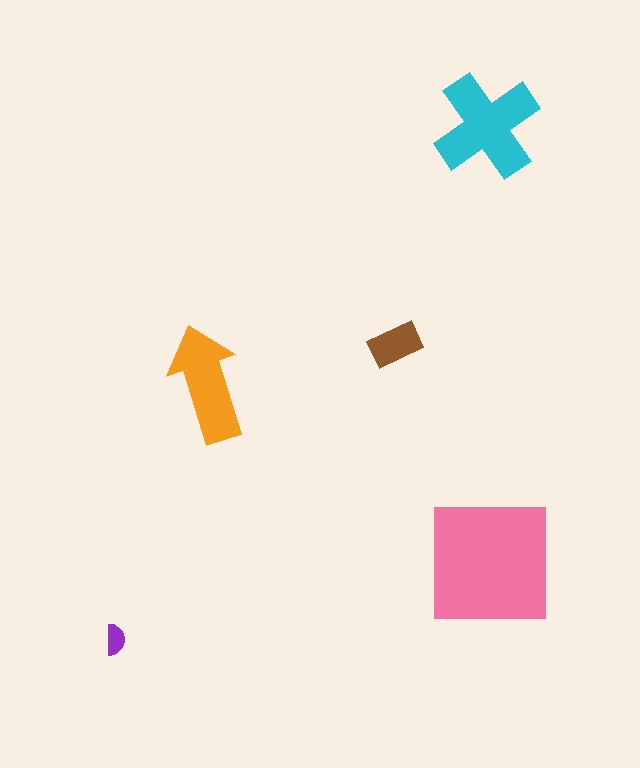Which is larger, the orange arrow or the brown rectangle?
The orange arrow.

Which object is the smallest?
The purple semicircle.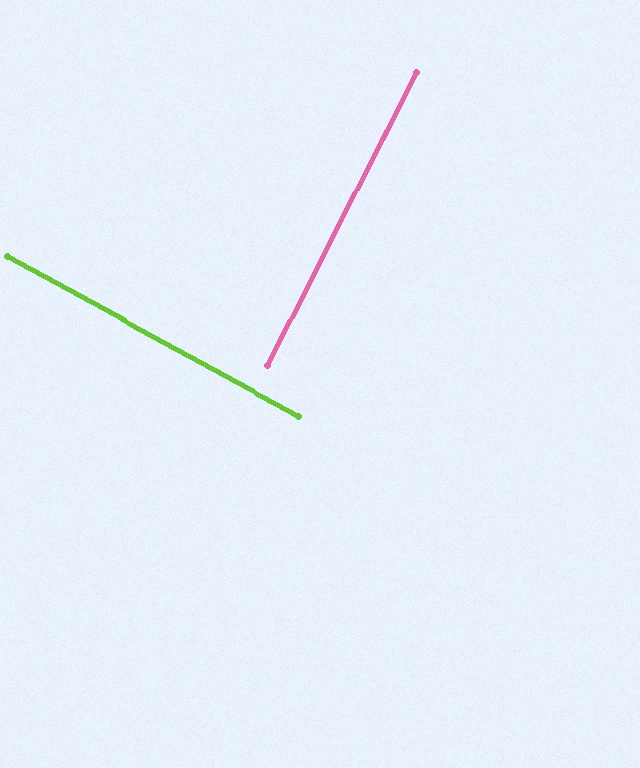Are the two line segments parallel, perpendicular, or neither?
Perpendicular — they meet at approximately 88°.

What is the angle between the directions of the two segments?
Approximately 88 degrees.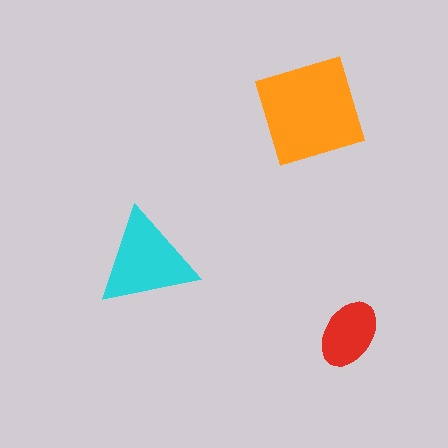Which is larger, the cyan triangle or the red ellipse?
The cyan triangle.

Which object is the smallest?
The red ellipse.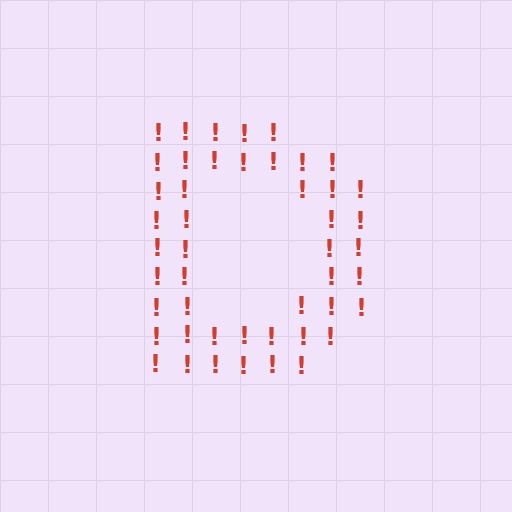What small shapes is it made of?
It is made of small exclamation marks.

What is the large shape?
The large shape is the letter D.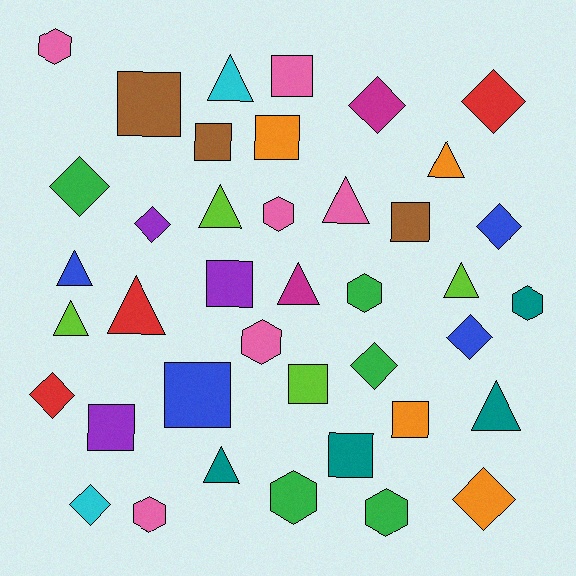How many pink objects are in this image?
There are 6 pink objects.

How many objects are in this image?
There are 40 objects.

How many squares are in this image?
There are 11 squares.